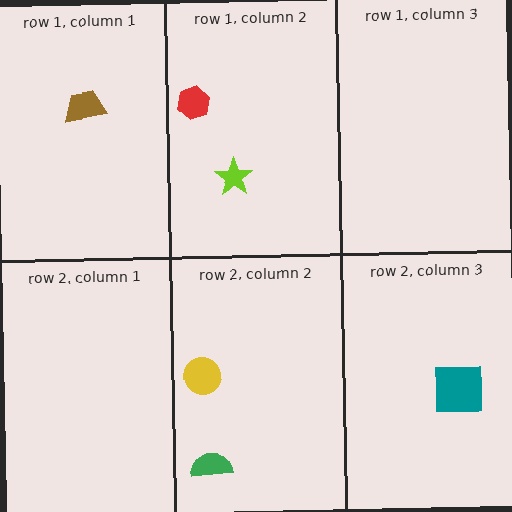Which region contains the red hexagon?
The row 1, column 2 region.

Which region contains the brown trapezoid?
The row 1, column 1 region.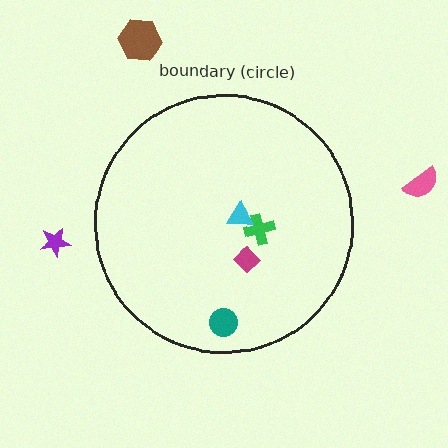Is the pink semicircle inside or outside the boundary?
Outside.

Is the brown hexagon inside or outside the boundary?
Outside.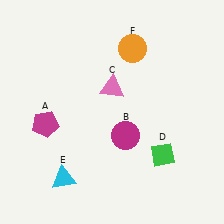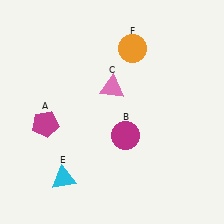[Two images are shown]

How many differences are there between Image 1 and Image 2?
There is 1 difference between the two images.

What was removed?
The green diamond (D) was removed in Image 2.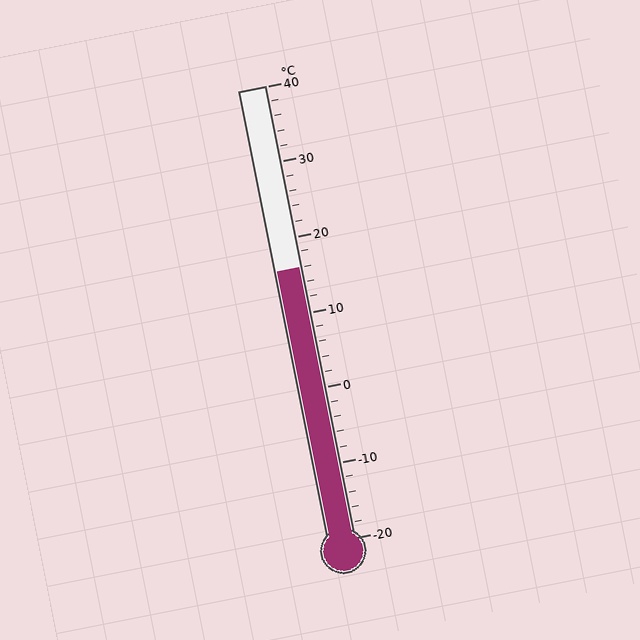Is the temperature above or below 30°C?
The temperature is below 30°C.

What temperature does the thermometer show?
The thermometer shows approximately 16°C.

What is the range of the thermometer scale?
The thermometer scale ranges from -20°C to 40°C.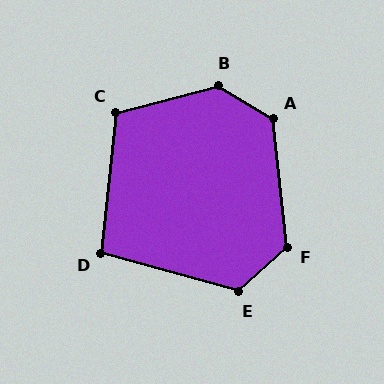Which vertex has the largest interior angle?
B, at approximately 134 degrees.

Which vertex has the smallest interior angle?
D, at approximately 100 degrees.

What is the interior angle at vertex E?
Approximately 122 degrees (obtuse).